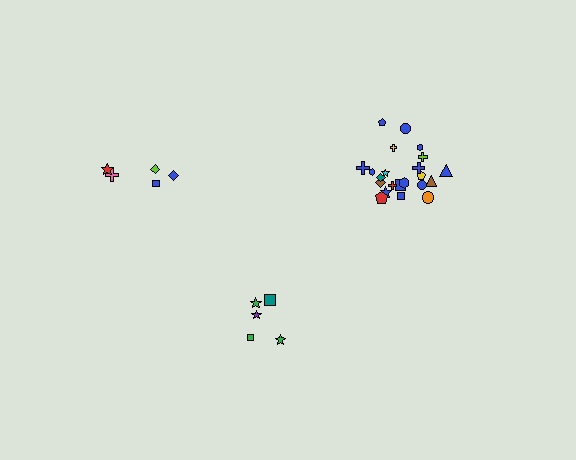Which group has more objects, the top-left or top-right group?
The top-right group.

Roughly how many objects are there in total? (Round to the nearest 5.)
Roughly 30 objects in total.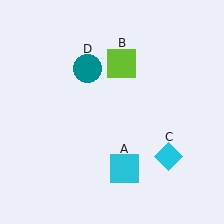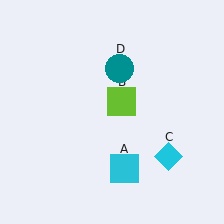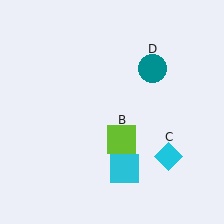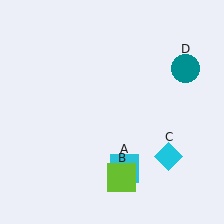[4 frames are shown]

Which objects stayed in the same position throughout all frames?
Cyan square (object A) and cyan diamond (object C) remained stationary.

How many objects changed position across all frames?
2 objects changed position: lime square (object B), teal circle (object D).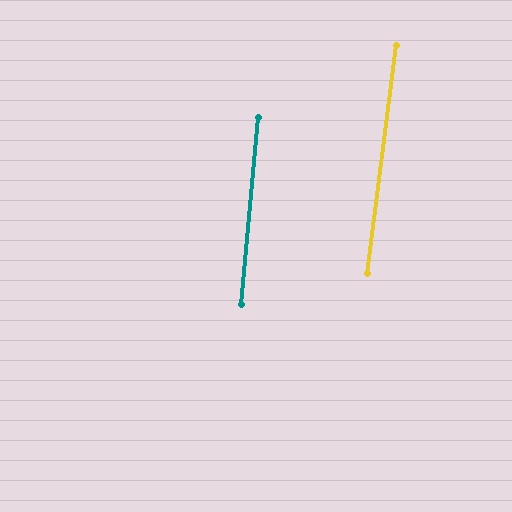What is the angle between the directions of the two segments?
Approximately 2 degrees.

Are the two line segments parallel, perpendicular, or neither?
Parallel — their directions differ by only 1.9°.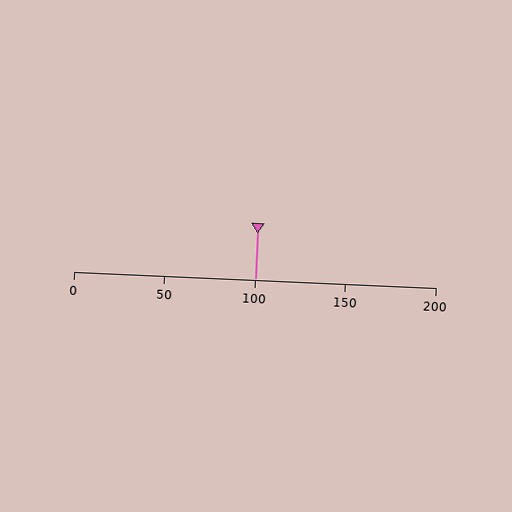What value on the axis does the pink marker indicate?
The marker indicates approximately 100.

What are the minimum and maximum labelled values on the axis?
The axis runs from 0 to 200.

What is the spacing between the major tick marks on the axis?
The major ticks are spaced 50 apart.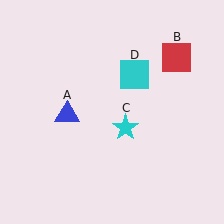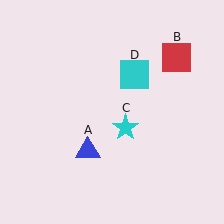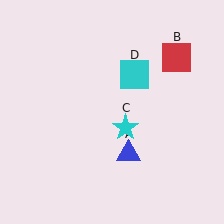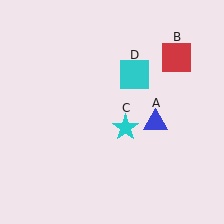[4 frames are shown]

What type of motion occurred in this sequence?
The blue triangle (object A) rotated counterclockwise around the center of the scene.